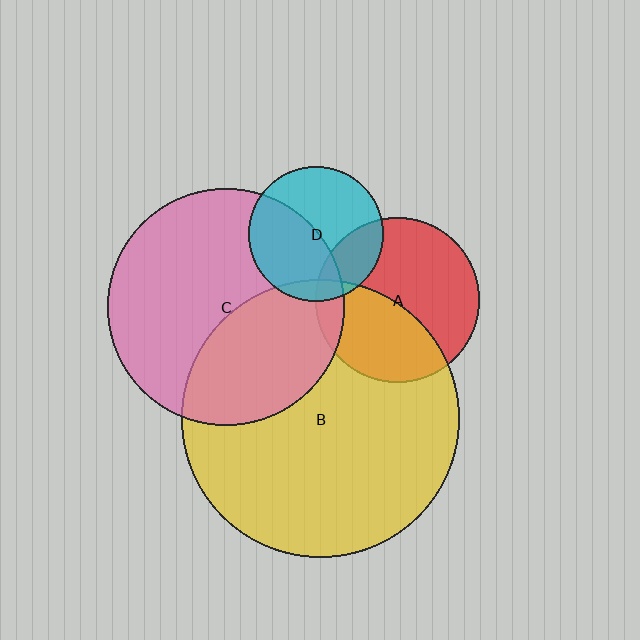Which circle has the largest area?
Circle B (yellow).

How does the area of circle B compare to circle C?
Approximately 1.4 times.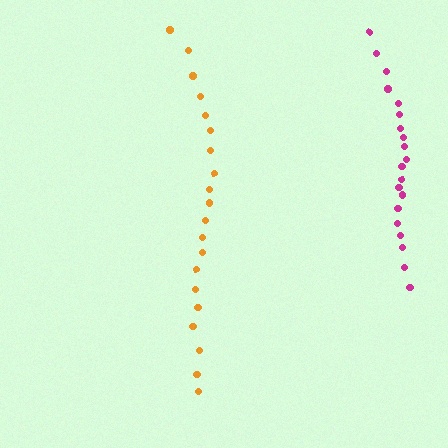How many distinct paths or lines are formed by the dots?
There are 2 distinct paths.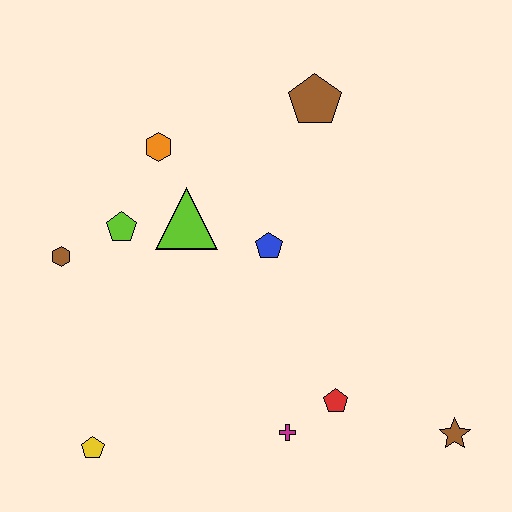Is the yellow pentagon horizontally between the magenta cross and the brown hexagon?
Yes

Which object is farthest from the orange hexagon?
The brown star is farthest from the orange hexagon.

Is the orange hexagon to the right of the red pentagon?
No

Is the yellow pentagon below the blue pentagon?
Yes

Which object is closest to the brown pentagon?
The blue pentagon is closest to the brown pentagon.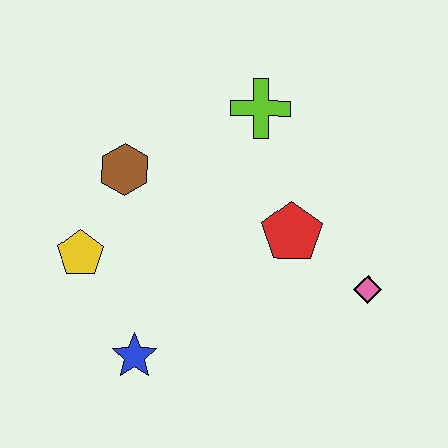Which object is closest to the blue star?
The yellow pentagon is closest to the blue star.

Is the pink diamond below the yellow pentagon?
Yes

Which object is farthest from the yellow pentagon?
The pink diamond is farthest from the yellow pentagon.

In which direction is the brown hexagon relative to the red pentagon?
The brown hexagon is to the left of the red pentagon.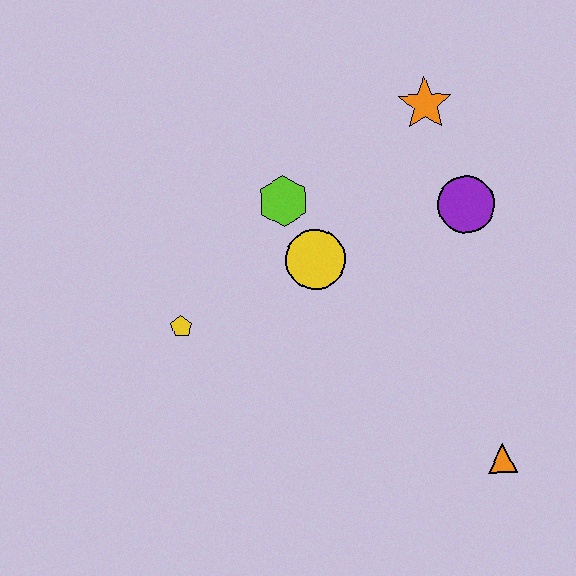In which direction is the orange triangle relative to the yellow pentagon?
The orange triangle is to the right of the yellow pentagon.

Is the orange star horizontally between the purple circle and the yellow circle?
Yes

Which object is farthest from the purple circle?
The yellow pentagon is farthest from the purple circle.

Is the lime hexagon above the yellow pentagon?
Yes